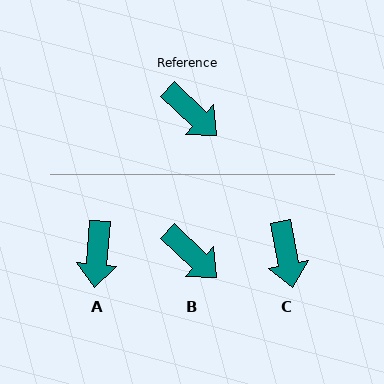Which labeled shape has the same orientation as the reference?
B.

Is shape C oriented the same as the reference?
No, it is off by about 36 degrees.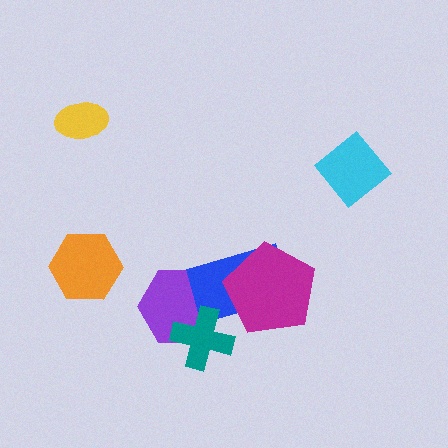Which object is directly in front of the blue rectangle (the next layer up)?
The magenta pentagon is directly in front of the blue rectangle.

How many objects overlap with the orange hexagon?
0 objects overlap with the orange hexagon.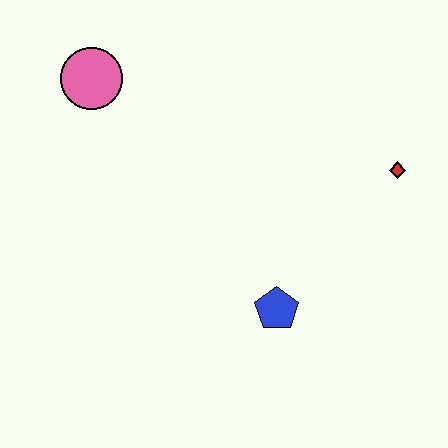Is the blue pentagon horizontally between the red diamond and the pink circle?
Yes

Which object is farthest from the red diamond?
The pink circle is farthest from the red diamond.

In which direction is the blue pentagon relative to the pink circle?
The blue pentagon is below the pink circle.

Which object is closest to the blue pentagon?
The red diamond is closest to the blue pentagon.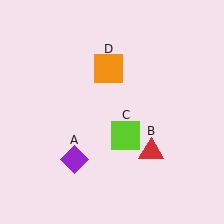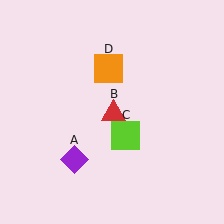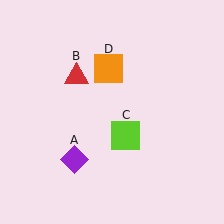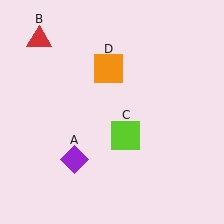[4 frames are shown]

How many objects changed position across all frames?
1 object changed position: red triangle (object B).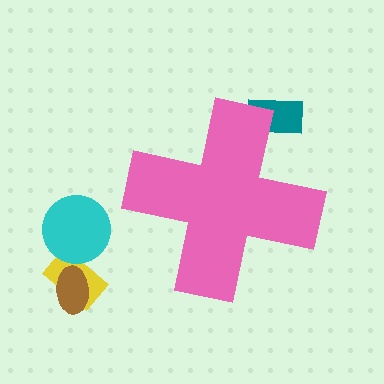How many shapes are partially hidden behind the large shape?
1 shape is partially hidden.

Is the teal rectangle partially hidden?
Yes, the teal rectangle is partially hidden behind the pink cross.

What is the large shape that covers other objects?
A pink cross.